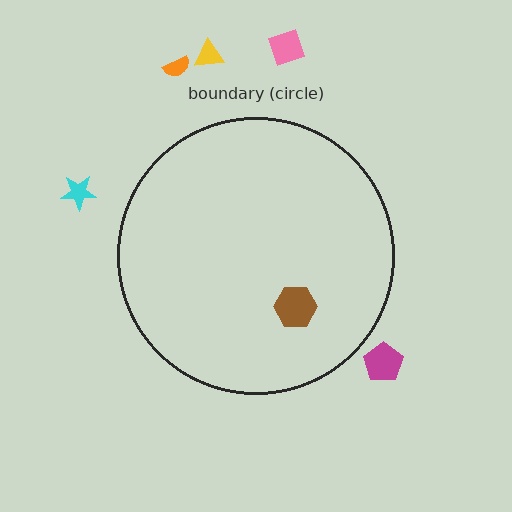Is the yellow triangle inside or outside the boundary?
Outside.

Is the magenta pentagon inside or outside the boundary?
Outside.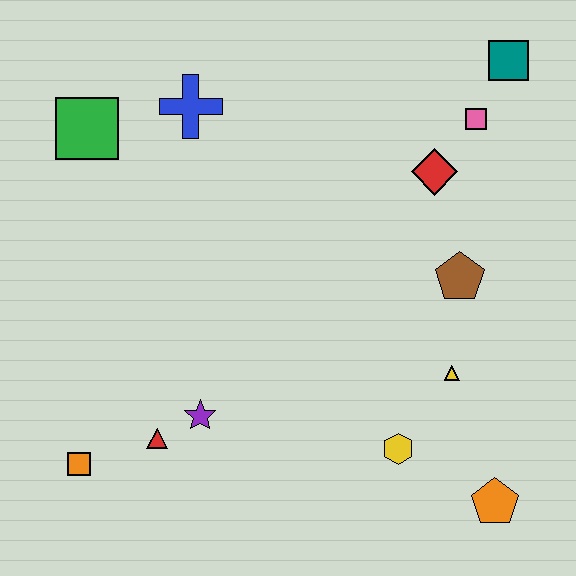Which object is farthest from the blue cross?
The orange pentagon is farthest from the blue cross.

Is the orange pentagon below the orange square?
Yes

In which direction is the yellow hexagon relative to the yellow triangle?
The yellow hexagon is below the yellow triangle.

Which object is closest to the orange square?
The red triangle is closest to the orange square.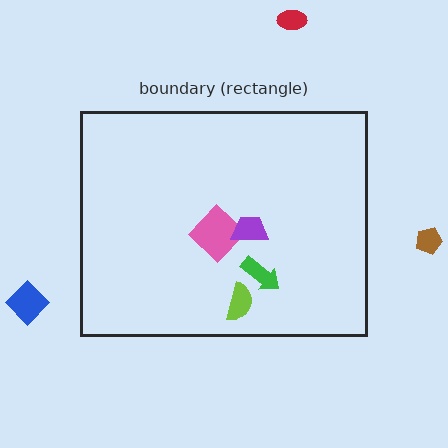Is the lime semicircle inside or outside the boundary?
Inside.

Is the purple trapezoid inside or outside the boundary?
Inside.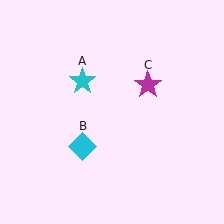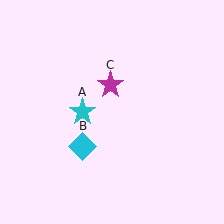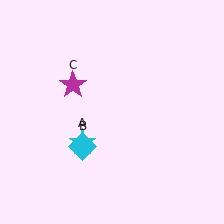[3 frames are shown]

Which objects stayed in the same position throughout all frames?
Cyan diamond (object B) remained stationary.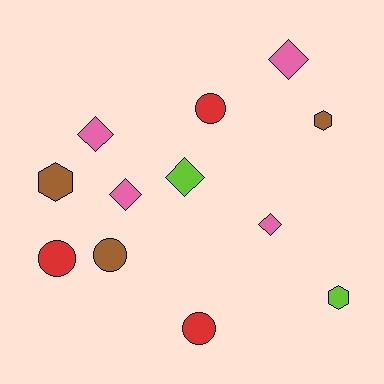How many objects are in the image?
There are 12 objects.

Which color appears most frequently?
Pink, with 4 objects.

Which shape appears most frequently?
Diamond, with 5 objects.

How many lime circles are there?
There are no lime circles.